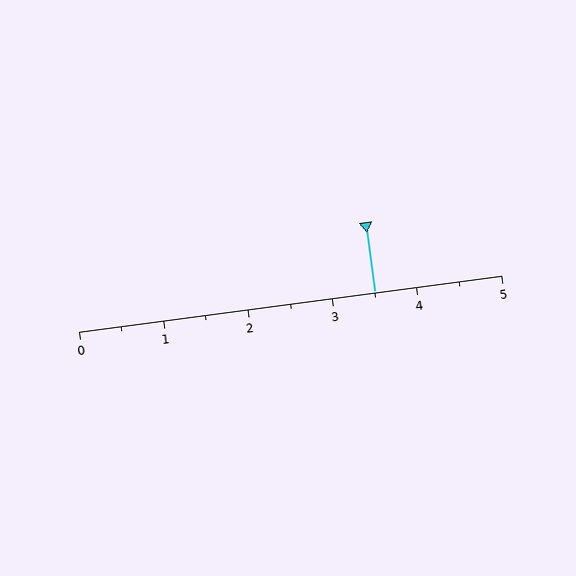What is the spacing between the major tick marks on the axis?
The major ticks are spaced 1 apart.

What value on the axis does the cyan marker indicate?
The marker indicates approximately 3.5.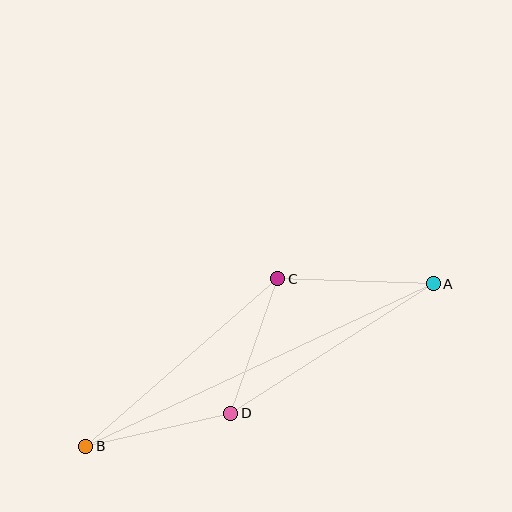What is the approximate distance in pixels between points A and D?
The distance between A and D is approximately 240 pixels.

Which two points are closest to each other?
Points C and D are closest to each other.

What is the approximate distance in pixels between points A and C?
The distance between A and C is approximately 155 pixels.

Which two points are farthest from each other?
Points A and B are farthest from each other.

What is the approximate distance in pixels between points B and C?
The distance between B and C is approximately 255 pixels.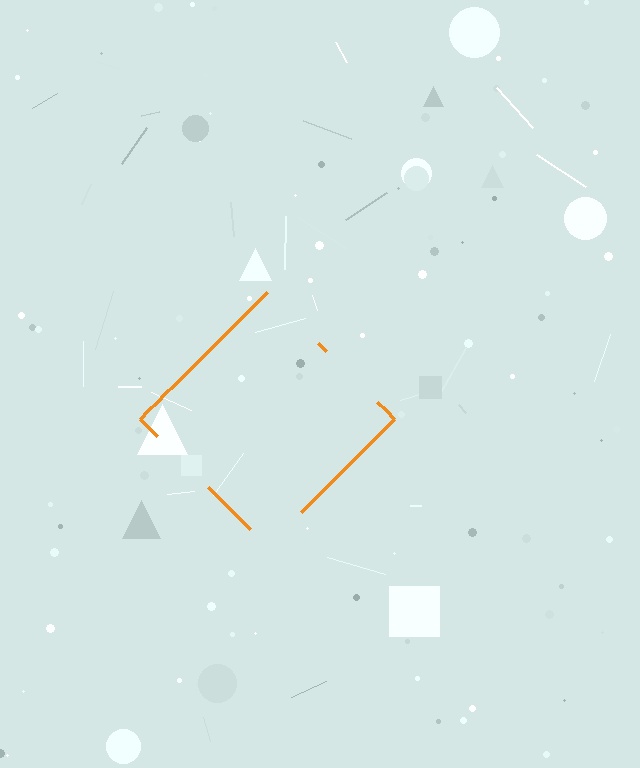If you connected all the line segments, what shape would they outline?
They would outline a diamond.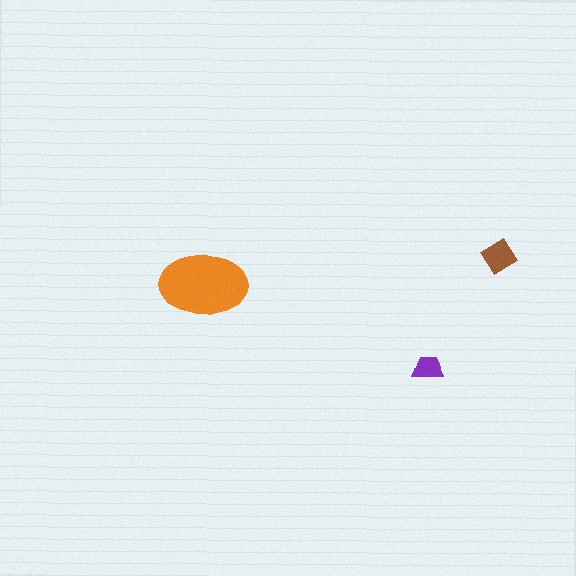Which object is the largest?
The orange ellipse.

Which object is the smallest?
The purple trapezoid.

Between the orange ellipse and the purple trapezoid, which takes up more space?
The orange ellipse.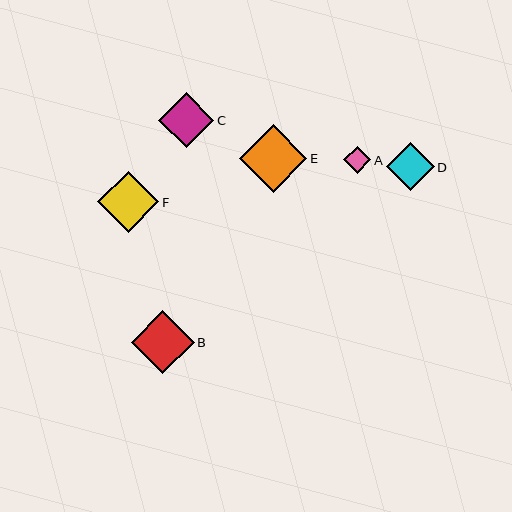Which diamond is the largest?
Diamond E is the largest with a size of approximately 67 pixels.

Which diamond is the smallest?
Diamond A is the smallest with a size of approximately 28 pixels.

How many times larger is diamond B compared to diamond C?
Diamond B is approximately 1.1 times the size of diamond C.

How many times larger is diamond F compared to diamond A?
Diamond F is approximately 2.2 times the size of diamond A.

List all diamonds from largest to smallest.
From largest to smallest: E, B, F, C, D, A.